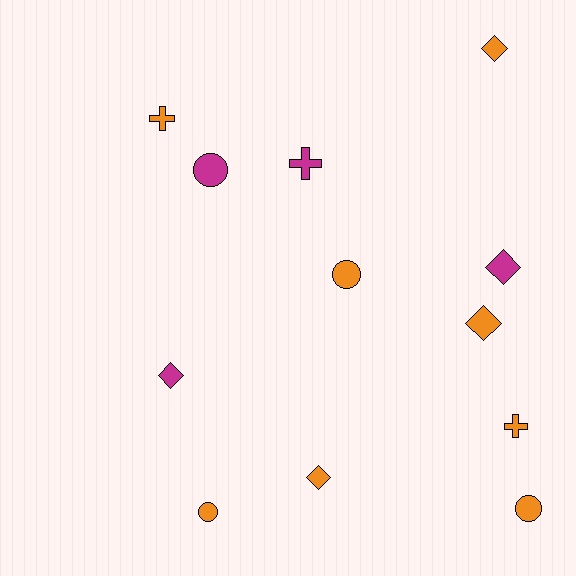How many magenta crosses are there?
There is 1 magenta cross.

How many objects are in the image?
There are 12 objects.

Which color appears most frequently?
Orange, with 8 objects.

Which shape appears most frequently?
Diamond, with 5 objects.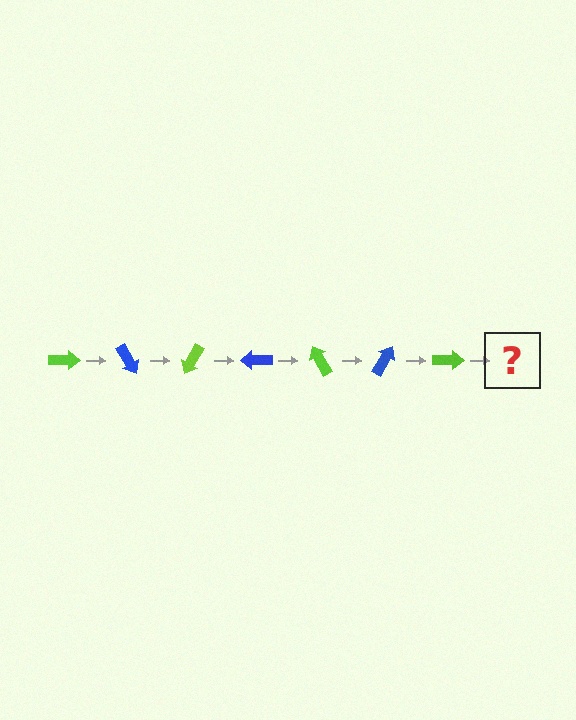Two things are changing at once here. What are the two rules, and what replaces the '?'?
The two rules are that it rotates 60 degrees each step and the color cycles through lime and blue. The '?' should be a blue arrow, rotated 420 degrees from the start.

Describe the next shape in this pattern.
It should be a blue arrow, rotated 420 degrees from the start.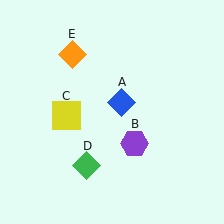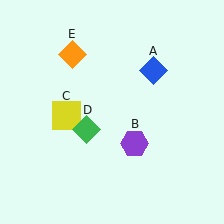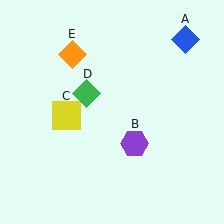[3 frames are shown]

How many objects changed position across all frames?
2 objects changed position: blue diamond (object A), green diamond (object D).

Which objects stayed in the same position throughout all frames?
Purple hexagon (object B) and yellow square (object C) and orange diamond (object E) remained stationary.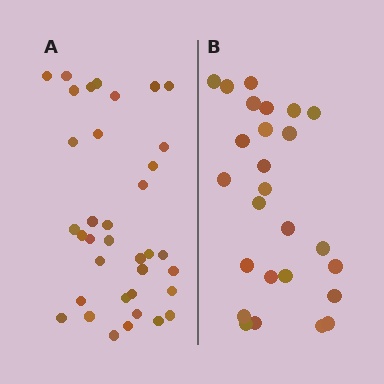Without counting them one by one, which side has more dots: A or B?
Region A (the left region) has more dots.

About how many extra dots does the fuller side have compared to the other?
Region A has roughly 10 or so more dots than region B.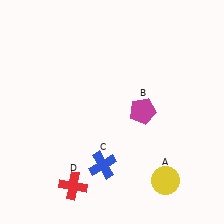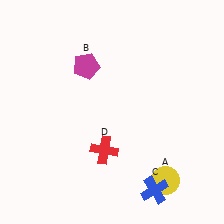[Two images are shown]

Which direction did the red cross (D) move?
The red cross (D) moved up.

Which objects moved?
The objects that moved are: the magenta pentagon (B), the blue cross (C), the red cross (D).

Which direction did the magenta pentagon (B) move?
The magenta pentagon (B) moved left.